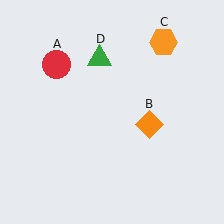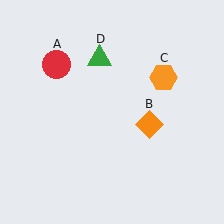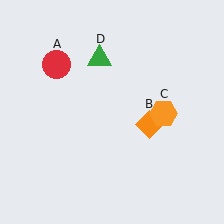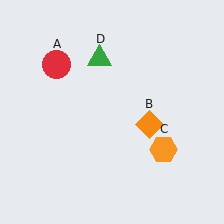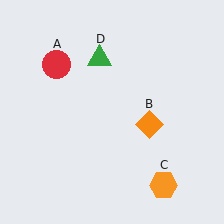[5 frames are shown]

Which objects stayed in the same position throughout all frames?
Red circle (object A) and orange diamond (object B) and green triangle (object D) remained stationary.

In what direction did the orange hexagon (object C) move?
The orange hexagon (object C) moved down.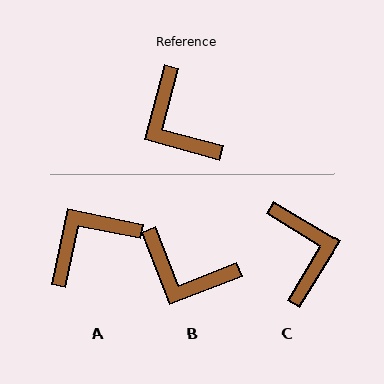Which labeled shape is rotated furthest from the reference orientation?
C, about 164 degrees away.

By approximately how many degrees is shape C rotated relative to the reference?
Approximately 164 degrees counter-clockwise.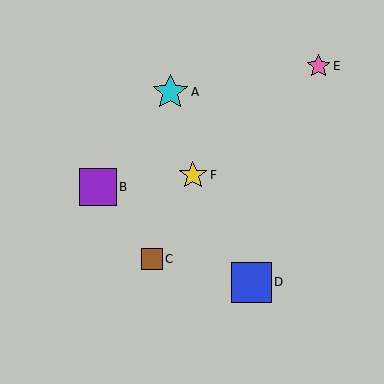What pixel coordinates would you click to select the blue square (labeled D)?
Click at (251, 282) to select the blue square D.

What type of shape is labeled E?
Shape E is a pink star.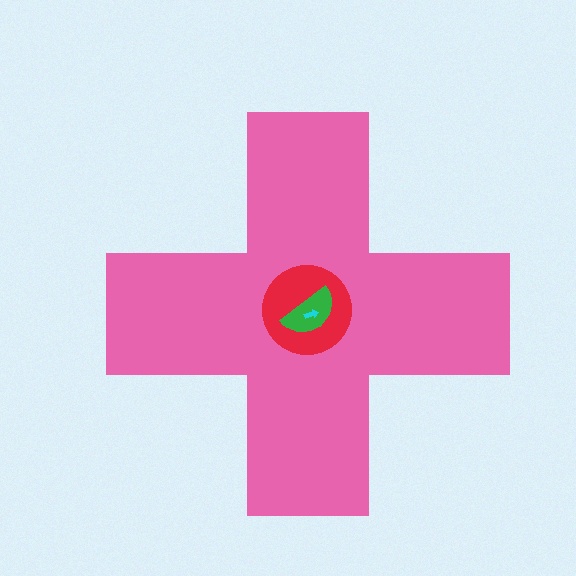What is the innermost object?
The cyan arrow.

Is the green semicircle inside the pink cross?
Yes.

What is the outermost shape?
The pink cross.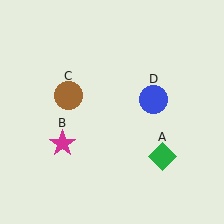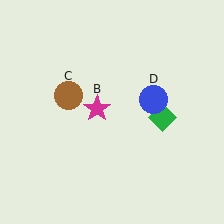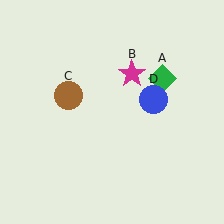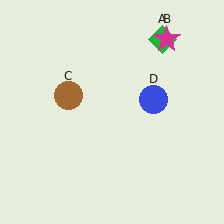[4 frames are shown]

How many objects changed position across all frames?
2 objects changed position: green diamond (object A), magenta star (object B).